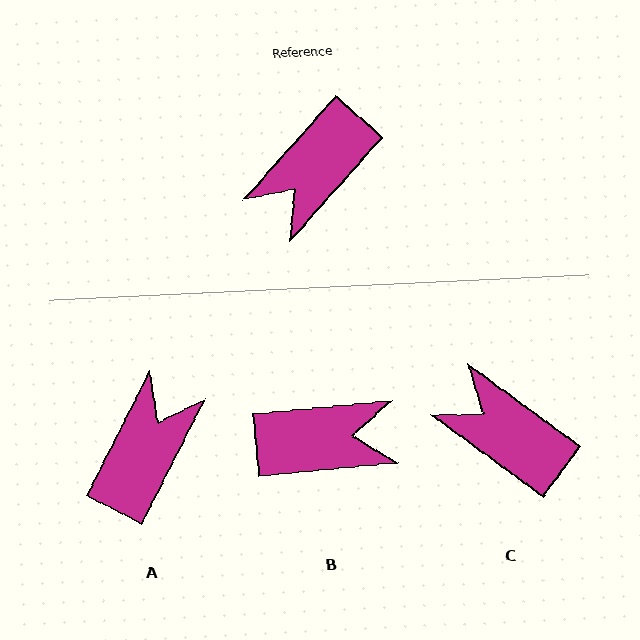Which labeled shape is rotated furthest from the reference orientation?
A, about 165 degrees away.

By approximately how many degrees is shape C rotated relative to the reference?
Approximately 85 degrees clockwise.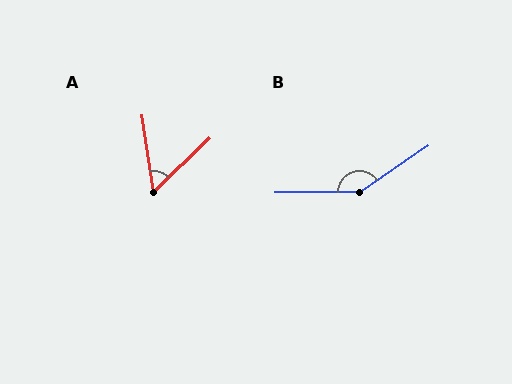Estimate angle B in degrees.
Approximately 146 degrees.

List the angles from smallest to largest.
A (55°), B (146°).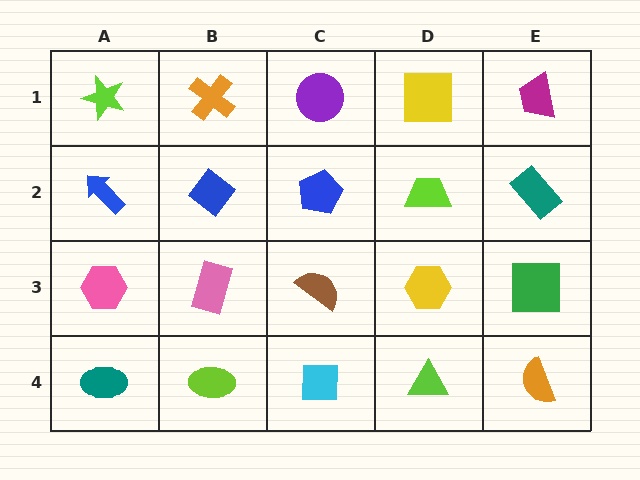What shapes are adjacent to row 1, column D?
A lime trapezoid (row 2, column D), a purple circle (row 1, column C), a magenta trapezoid (row 1, column E).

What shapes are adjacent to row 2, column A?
A lime star (row 1, column A), a pink hexagon (row 3, column A), a blue diamond (row 2, column B).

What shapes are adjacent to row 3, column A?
A blue arrow (row 2, column A), a teal ellipse (row 4, column A), a pink rectangle (row 3, column B).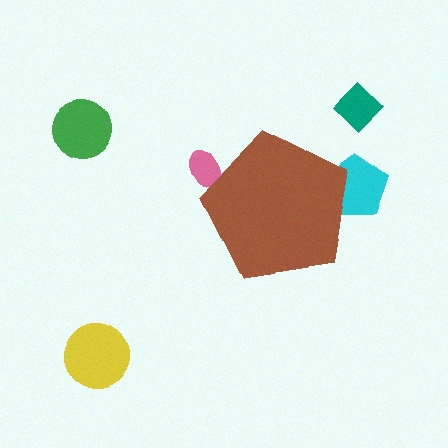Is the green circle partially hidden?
No, the green circle is fully visible.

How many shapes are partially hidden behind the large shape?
2 shapes are partially hidden.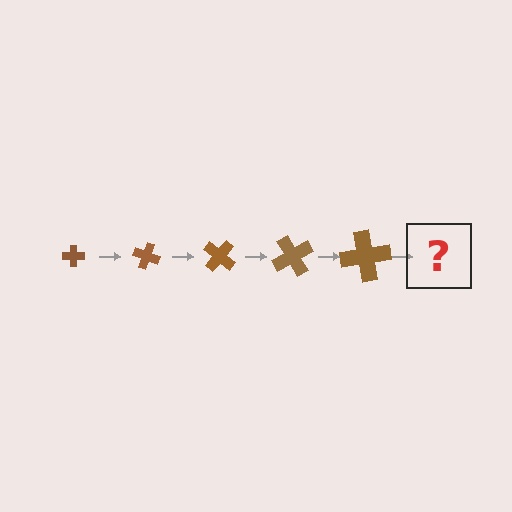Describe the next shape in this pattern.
It should be a cross, larger than the previous one and rotated 100 degrees from the start.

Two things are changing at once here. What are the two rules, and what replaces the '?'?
The two rules are that the cross grows larger each step and it rotates 20 degrees each step. The '?' should be a cross, larger than the previous one and rotated 100 degrees from the start.